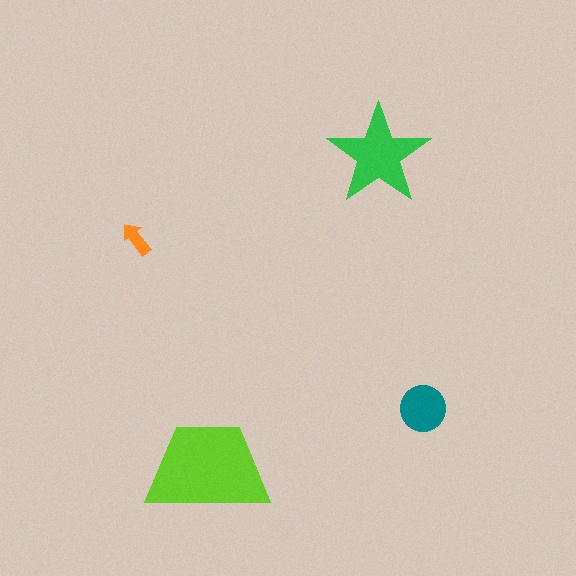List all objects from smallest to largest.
The orange arrow, the teal circle, the green star, the lime trapezoid.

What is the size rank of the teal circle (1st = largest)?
3rd.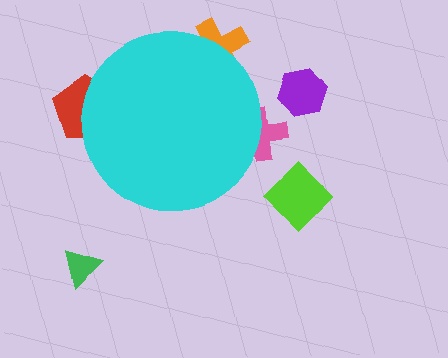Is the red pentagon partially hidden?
Yes, the red pentagon is partially hidden behind the cyan circle.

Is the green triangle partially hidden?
No, the green triangle is fully visible.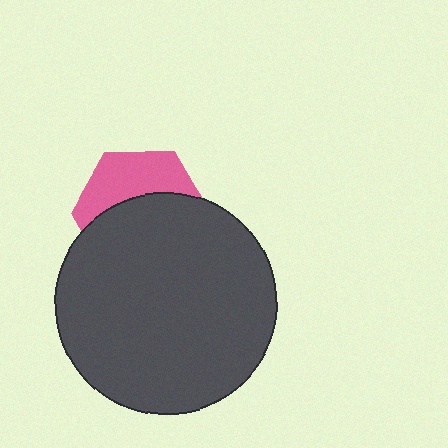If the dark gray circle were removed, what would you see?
You would see the complete pink hexagon.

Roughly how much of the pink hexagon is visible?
A small part of it is visible (roughly 40%).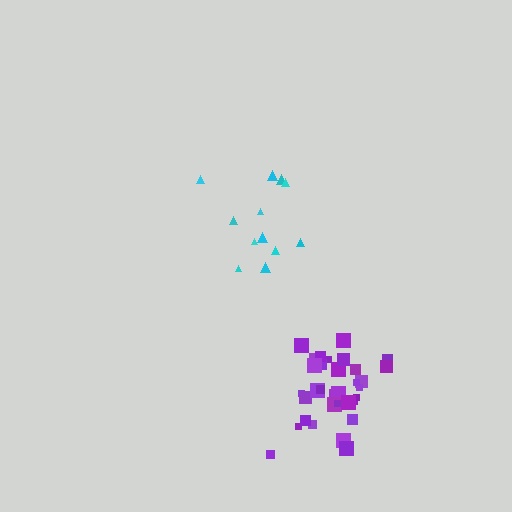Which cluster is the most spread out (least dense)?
Cyan.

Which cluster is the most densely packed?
Purple.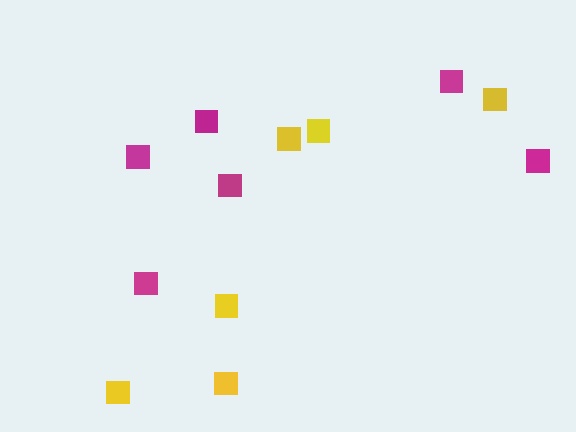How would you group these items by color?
There are 2 groups: one group of yellow squares (6) and one group of magenta squares (6).